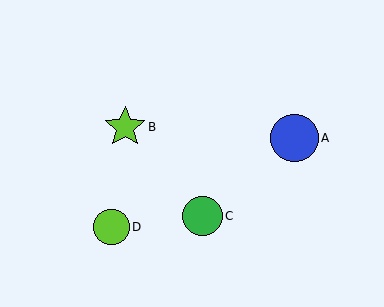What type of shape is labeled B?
Shape B is a lime star.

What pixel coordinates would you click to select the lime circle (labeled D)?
Click at (111, 227) to select the lime circle D.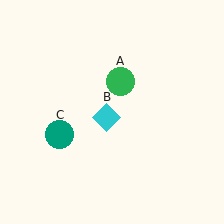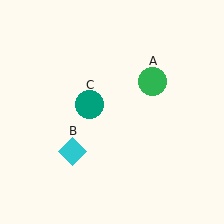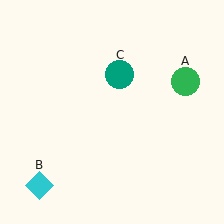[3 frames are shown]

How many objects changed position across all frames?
3 objects changed position: green circle (object A), cyan diamond (object B), teal circle (object C).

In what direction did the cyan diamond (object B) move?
The cyan diamond (object B) moved down and to the left.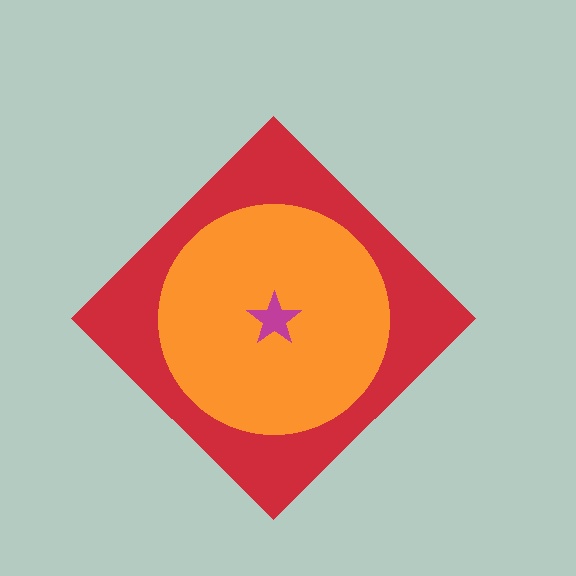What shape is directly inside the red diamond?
The orange circle.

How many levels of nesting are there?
3.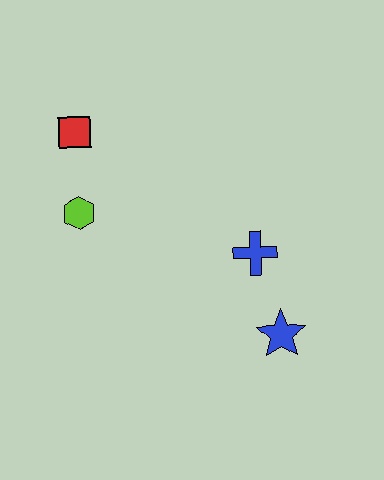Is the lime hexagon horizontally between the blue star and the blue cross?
No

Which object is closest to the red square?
The lime hexagon is closest to the red square.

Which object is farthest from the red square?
The blue star is farthest from the red square.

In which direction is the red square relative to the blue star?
The red square is above the blue star.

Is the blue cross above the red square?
No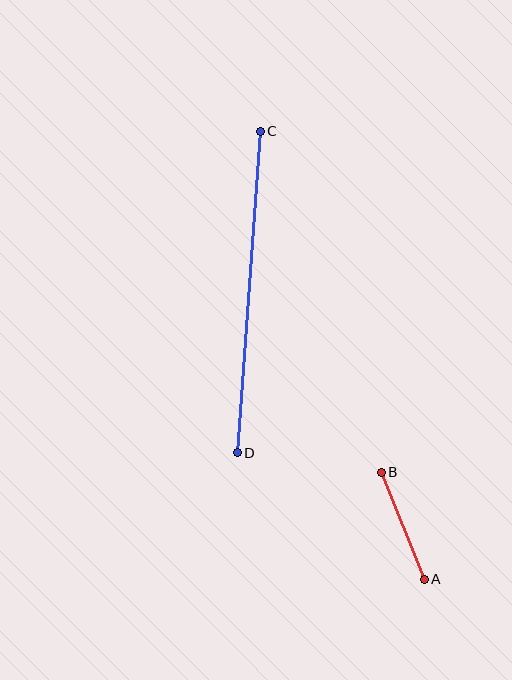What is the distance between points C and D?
The distance is approximately 322 pixels.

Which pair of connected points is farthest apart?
Points C and D are farthest apart.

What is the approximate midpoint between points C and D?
The midpoint is at approximately (249, 292) pixels.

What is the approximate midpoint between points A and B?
The midpoint is at approximately (403, 526) pixels.